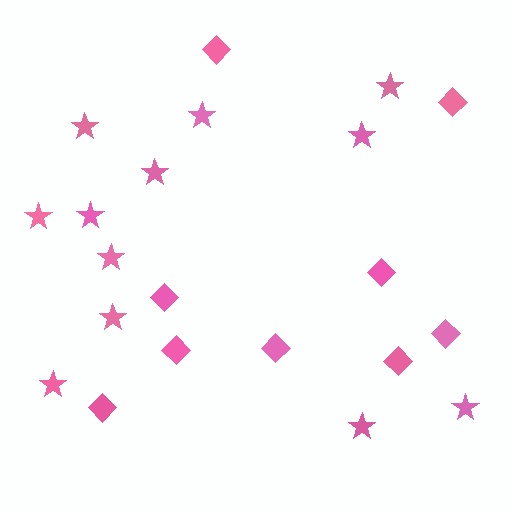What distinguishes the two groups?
There are 2 groups: one group of stars (12) and one group of diamonds (9).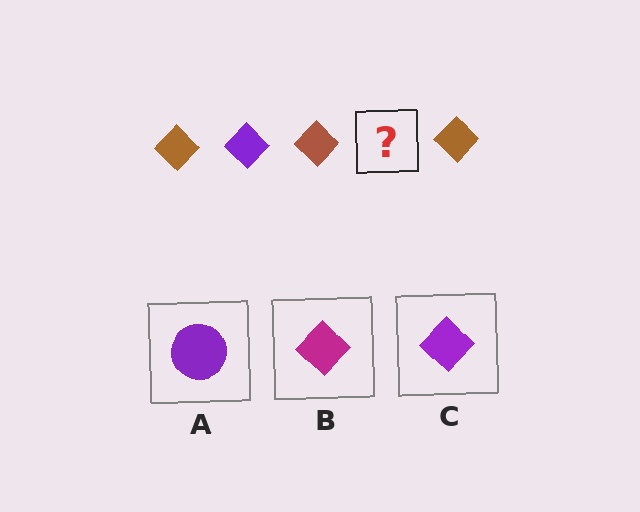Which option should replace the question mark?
Option C.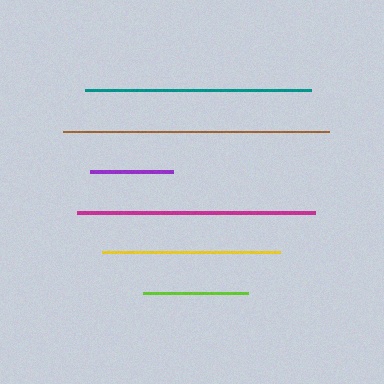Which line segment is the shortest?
The purple line is the shortest at approximately 83 pixels.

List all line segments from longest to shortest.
From longest to shortest: brown, magenta, teal, yellow, lime, purple.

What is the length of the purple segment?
The purple segment is approximately 83 pixels long.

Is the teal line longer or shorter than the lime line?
The teal line is longer than the lime line.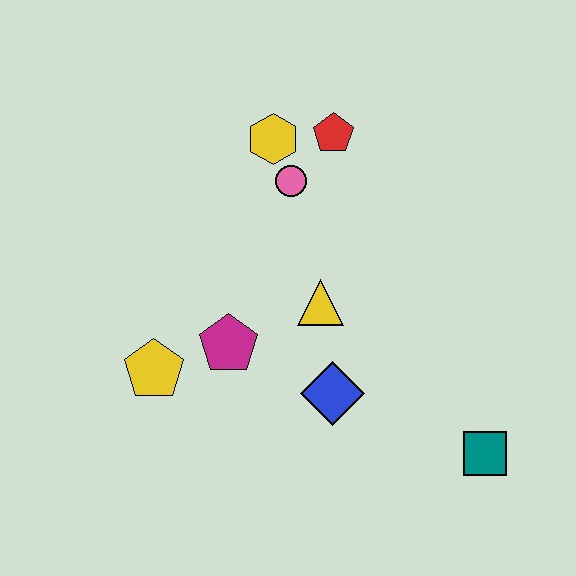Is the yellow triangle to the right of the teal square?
No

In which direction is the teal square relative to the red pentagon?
The teal square is below the red pentagon.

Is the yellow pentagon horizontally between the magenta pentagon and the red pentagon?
No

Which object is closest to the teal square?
The blue diamond is closest to the teal square.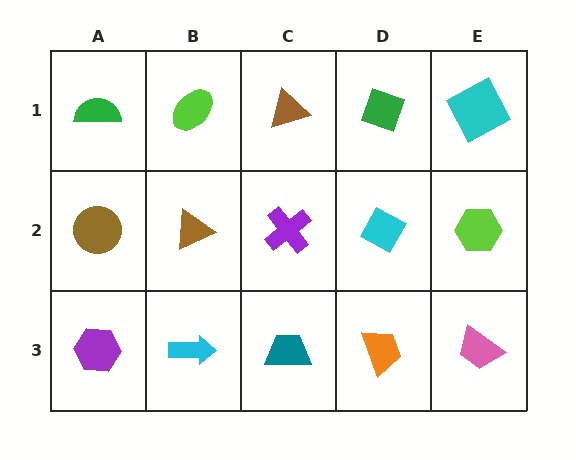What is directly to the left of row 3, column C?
A cyan arrow.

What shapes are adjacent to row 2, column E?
A cyan square (row 1, column E), a pink trapezoid (row 3, column E), a cyan diamond (row 2, column D).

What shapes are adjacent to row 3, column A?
A brown circle (row 2, column A), a cyan arrow (row 3, column B).